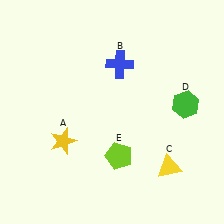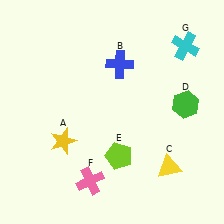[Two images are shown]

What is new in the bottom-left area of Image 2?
A pink cross (F) was added in the bottom-left area of Image 2.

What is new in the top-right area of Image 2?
A cyan cross (G) was added in the top-right area of Image 2.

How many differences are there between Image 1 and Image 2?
There are 2 differences between the two images.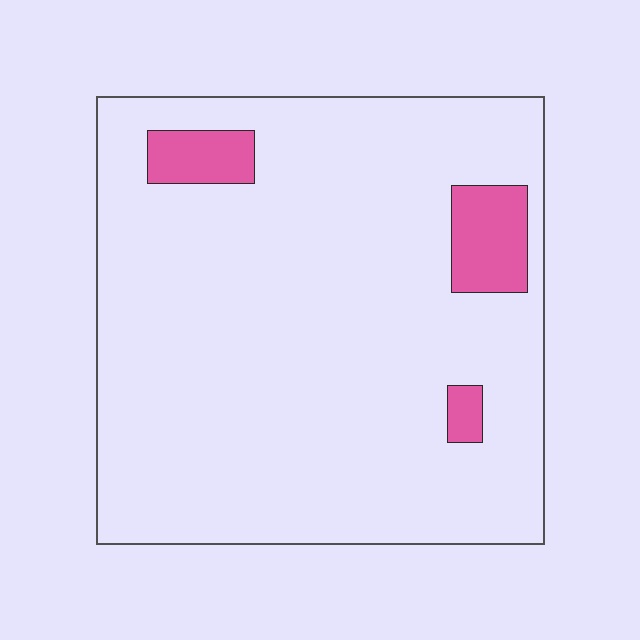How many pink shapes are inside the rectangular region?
3.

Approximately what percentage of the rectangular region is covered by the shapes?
Approximately 10%.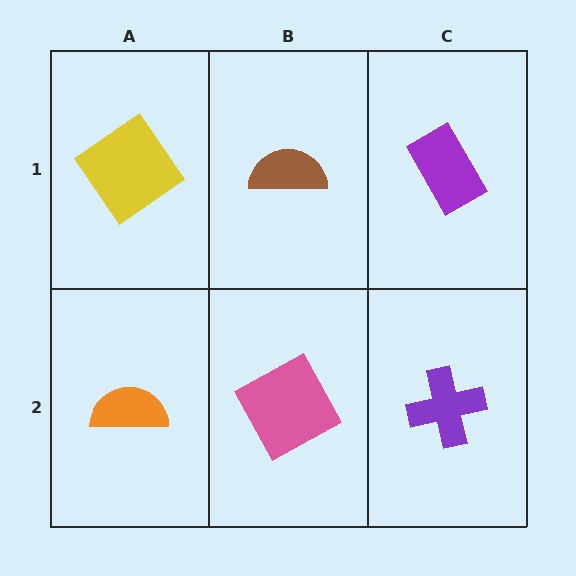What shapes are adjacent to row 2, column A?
A yellow diamond (row 1, column A), a pink square (row 2, column B).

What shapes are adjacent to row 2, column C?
A purple rectangle (row 1, column C), a pink square (row 2, column B).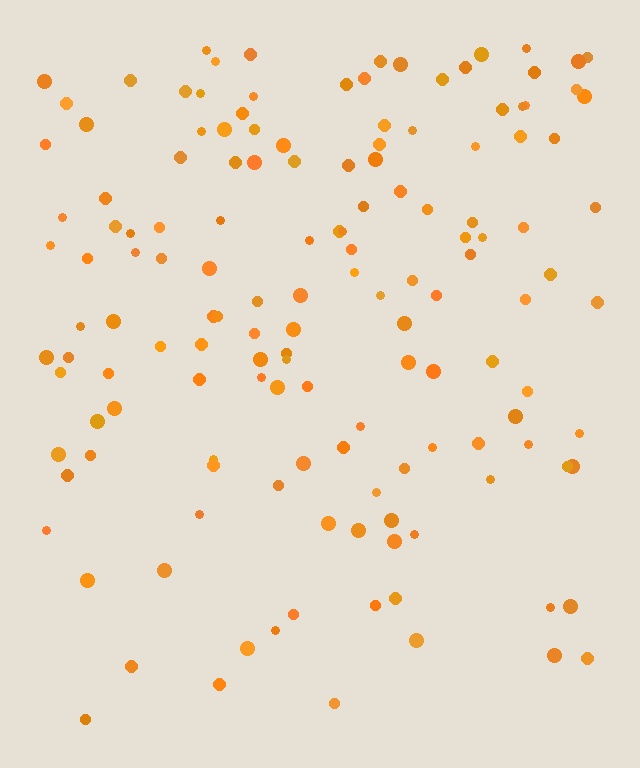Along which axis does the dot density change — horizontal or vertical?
Vertical.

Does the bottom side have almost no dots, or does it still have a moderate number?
Still a moderate number, just noticeably fewer than the top.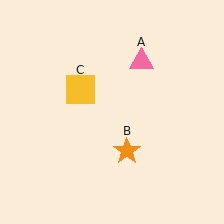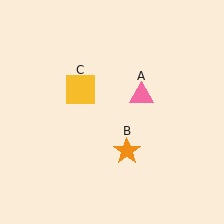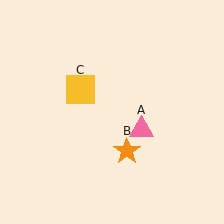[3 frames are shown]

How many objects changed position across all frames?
1 object changed position: pink triangle (object A).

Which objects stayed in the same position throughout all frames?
Orange star (object B) and yellow square (object C) remained stationary.